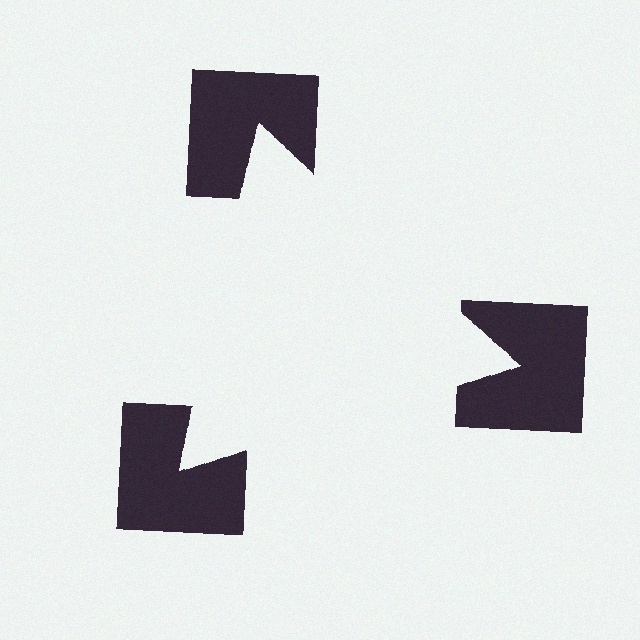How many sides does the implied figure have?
3 sides.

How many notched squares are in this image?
There are 3 — one at each vertex of the illusory triangle.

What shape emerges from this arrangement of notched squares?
An illusory triangle — its edges are inferred from the aligned wedge cuts in the notched squares, not physically drawn.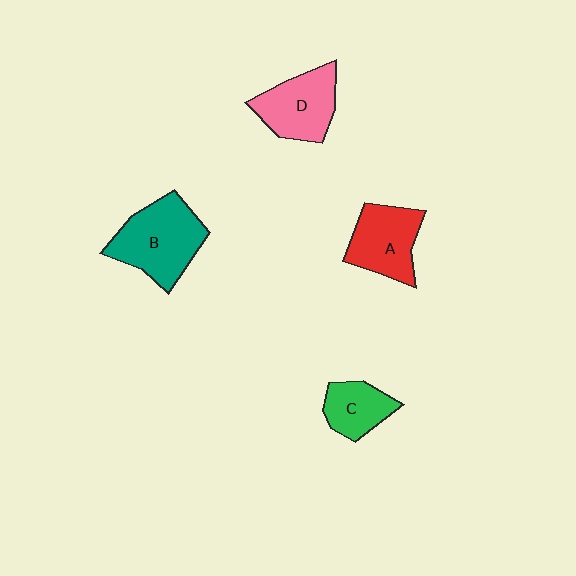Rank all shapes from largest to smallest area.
From largest to smallest: B (teal), D (pink), A (red), C (green).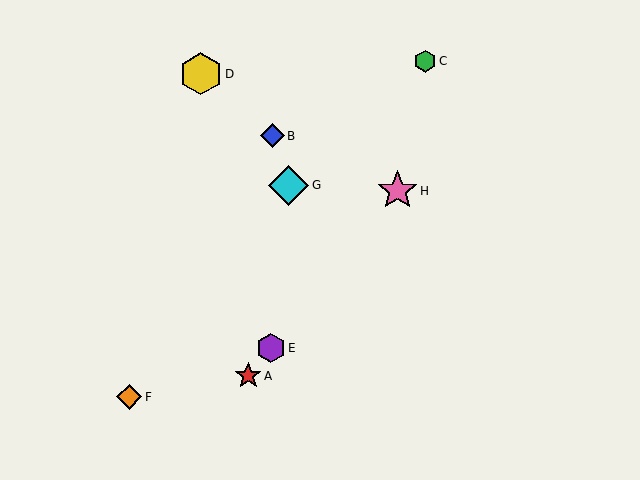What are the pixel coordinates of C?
Object C is at (425, 61).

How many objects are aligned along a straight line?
3 objects (A, E, H) are aligned along a straight line.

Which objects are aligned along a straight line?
Objects A, E, H are aligned along a straight line.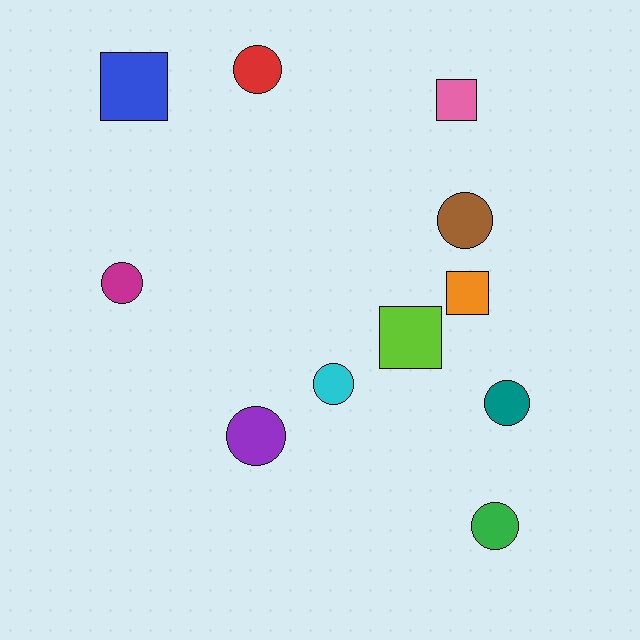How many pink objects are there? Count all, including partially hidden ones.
There is 1 pink object.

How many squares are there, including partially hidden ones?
There are 4 squares.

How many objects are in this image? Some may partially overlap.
There are 11 objects.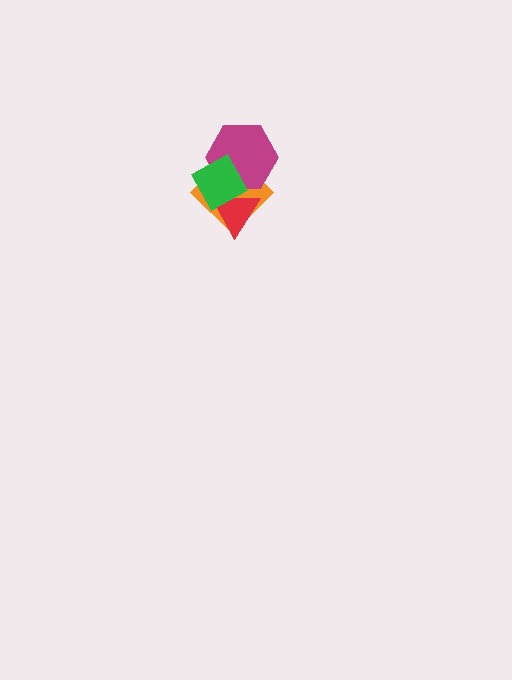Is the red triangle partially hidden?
Yes, it is partially covered by another shape.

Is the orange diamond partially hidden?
Yes, it is partially covered by another shape.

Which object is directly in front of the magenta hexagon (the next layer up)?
The red triangle is directly in front of the magenta hexagon.